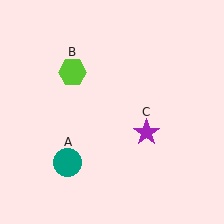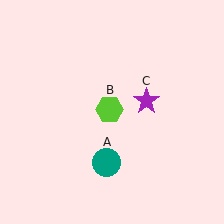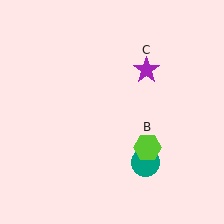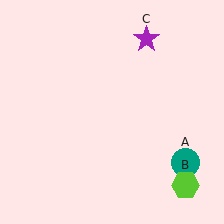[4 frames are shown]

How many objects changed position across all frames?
3 objects changed position: teal circle (object A), lime hexagon (object B), purple star (object C).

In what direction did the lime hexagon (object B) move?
The lime hexagon (object B) moved down and to the right.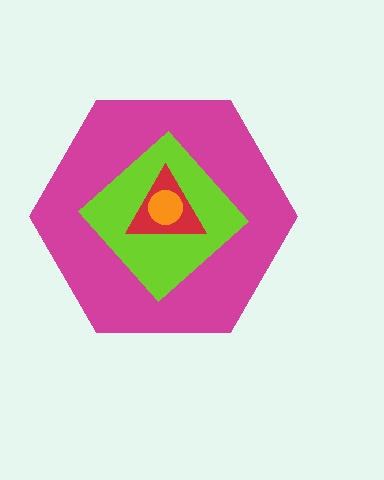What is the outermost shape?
The magenta hexagon.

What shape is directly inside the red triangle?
The orange circle.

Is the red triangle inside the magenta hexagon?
Yes.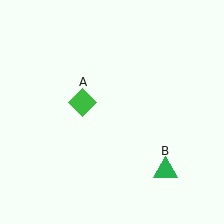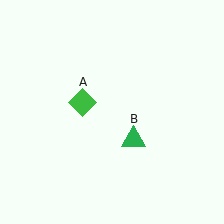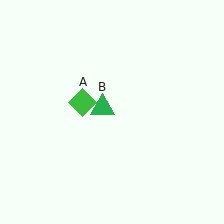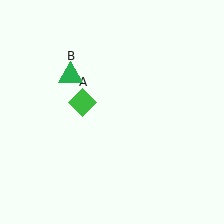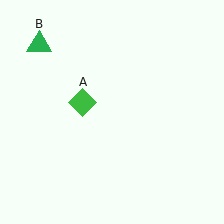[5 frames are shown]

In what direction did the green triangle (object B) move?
The green triangle (object B) moved up and to the left.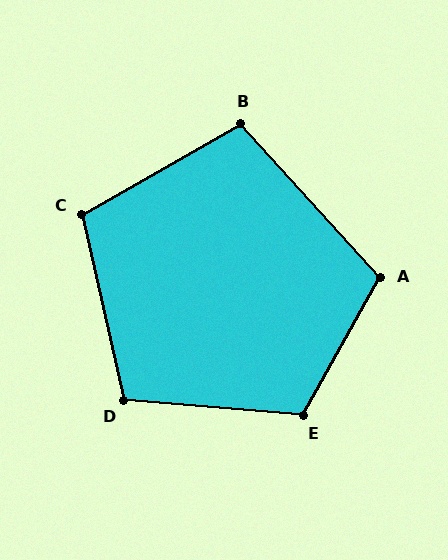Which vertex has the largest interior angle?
E, at approximately 115 degrees.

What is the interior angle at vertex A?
Approximately 108 degrees (obtuse).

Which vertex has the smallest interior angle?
B, at approximately 103 degrees.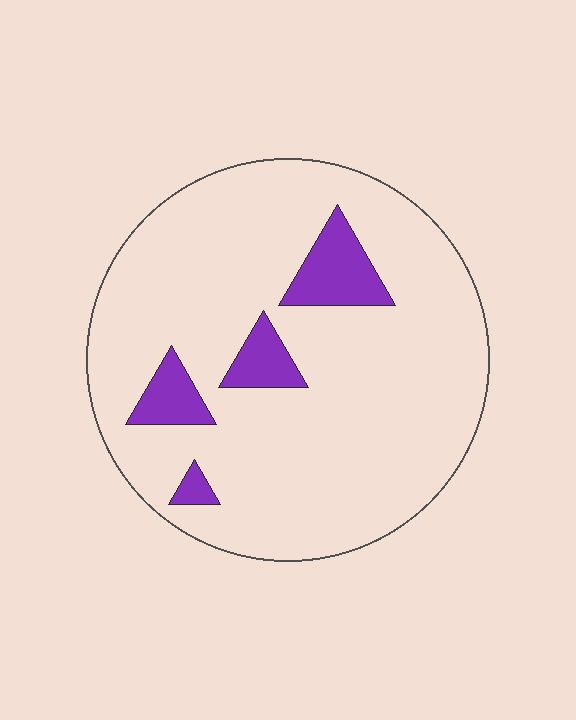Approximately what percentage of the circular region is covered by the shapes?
Approximately 10%.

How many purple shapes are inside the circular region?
4.